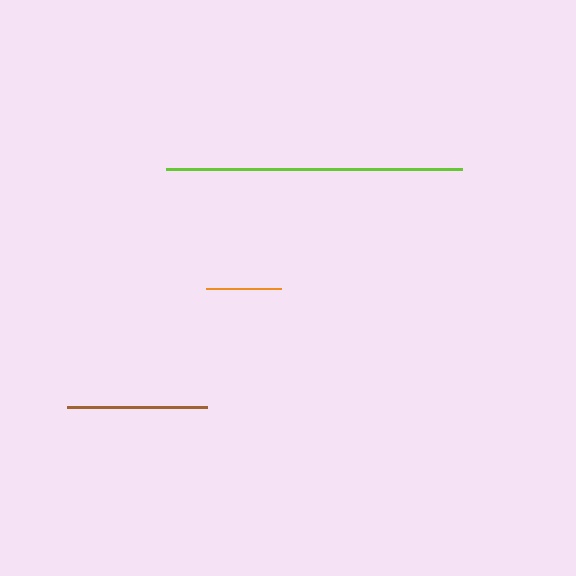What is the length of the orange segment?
The orange segment is approximately 76 pixels long.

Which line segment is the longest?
The lime line is the longest at approximately 296 pixels.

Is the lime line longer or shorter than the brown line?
The lime line is longer than the brown line.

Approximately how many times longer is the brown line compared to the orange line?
The brown line is approximately 1.8 times the length of the orange line.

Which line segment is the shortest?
The orange line is the shortest at approximately 76 pixels.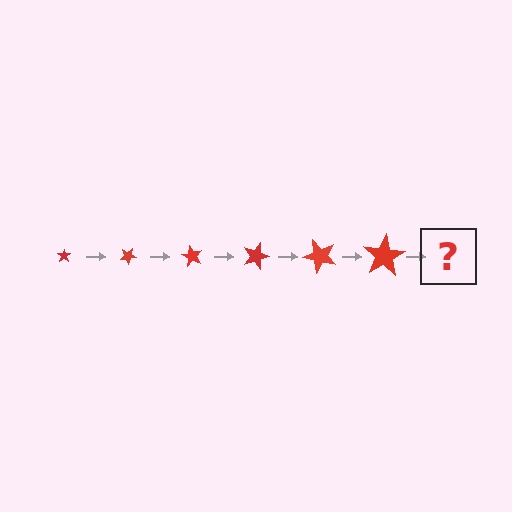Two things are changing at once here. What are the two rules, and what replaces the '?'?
The two rules are that the star grows larger each step and it rotates 30 degrees each step. The '?' should be a star, larger than the previous one and rotated 180 degrees from the start.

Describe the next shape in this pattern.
It should be a star, larger than the previous one and rotated 180 degrees from the start.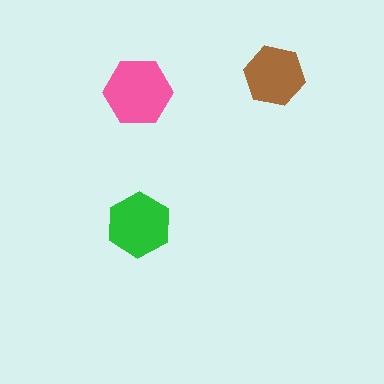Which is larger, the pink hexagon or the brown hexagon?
The pink one.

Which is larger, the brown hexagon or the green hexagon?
The green one.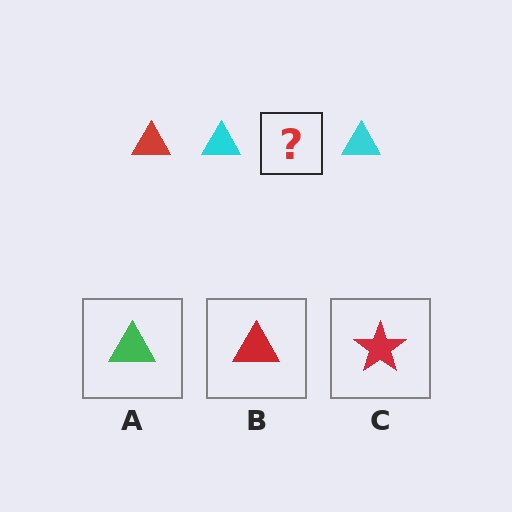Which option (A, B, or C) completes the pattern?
B.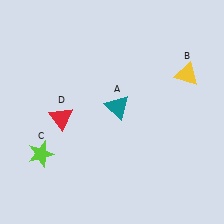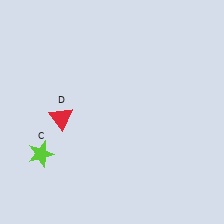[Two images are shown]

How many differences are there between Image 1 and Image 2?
There are 2 differences between the two images.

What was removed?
The yellow triangle (B), the teal triangle (A) were removed in Image 2.